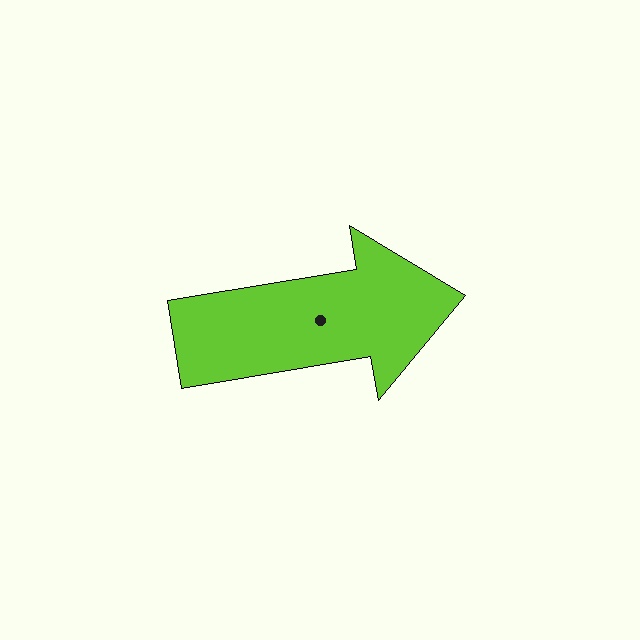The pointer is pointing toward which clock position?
Roughly 3 o'clock.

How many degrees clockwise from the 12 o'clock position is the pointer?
Approximately 81 degrees.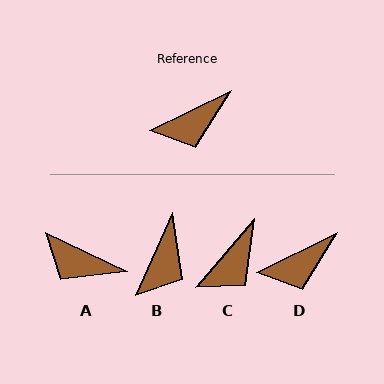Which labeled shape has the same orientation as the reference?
D.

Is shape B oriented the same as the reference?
No, it is off by about 40 degrees.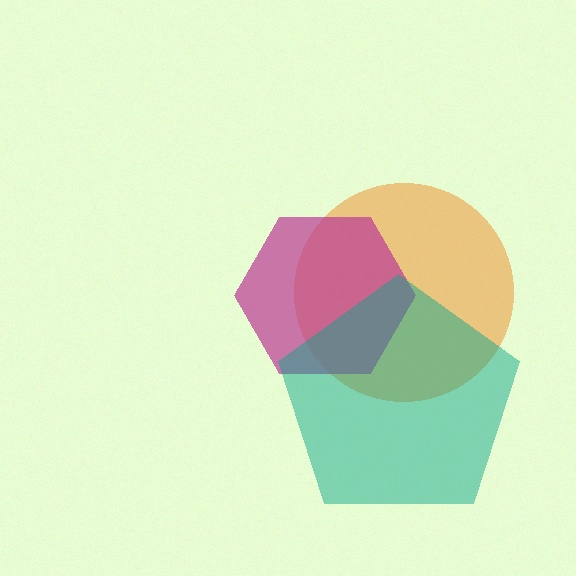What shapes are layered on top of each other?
The layered shapes are: an orange circle, a magenta hexagon, a teal pentagon.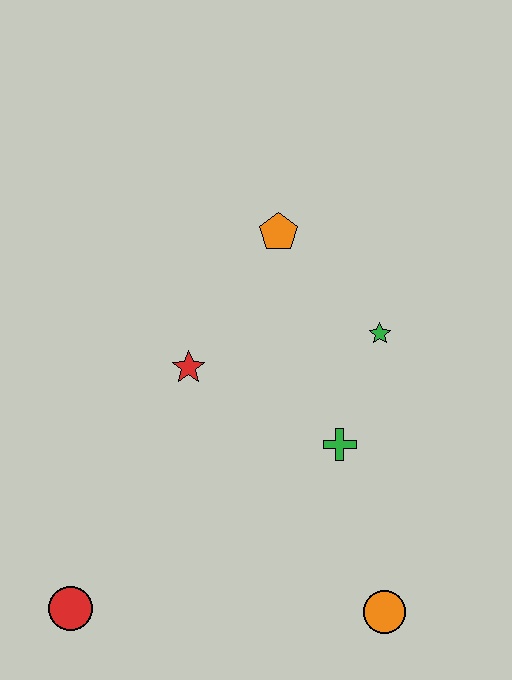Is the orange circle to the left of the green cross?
No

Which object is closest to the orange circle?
The green cross is closest to the orange circle.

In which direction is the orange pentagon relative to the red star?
The orange pentagon is above the red star.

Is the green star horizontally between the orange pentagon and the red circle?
No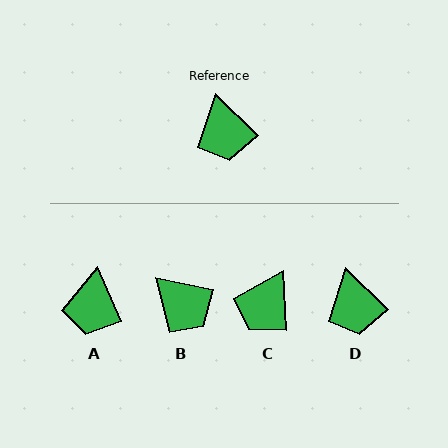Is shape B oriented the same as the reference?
No, it is off by about 33 degrees.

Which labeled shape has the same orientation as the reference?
D.